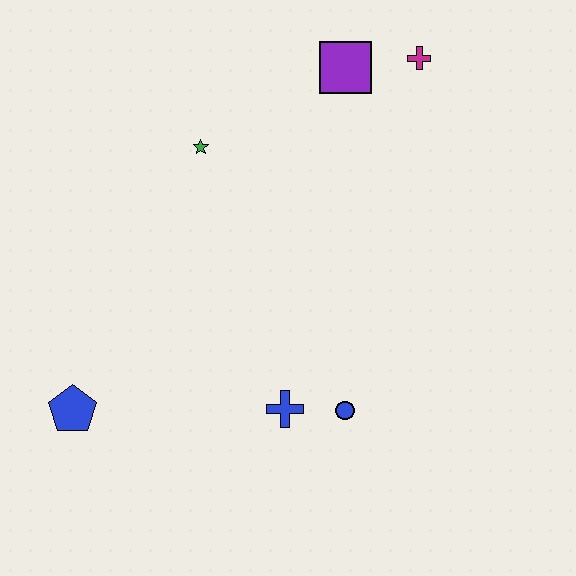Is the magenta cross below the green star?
No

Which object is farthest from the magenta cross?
The blue pentagon is farthest from the magenta cross.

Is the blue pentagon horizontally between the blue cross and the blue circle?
No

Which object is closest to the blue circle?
The blue cross is closest to the blue circle.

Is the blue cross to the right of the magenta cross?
No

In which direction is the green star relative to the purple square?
The green star is to the left of the purple square.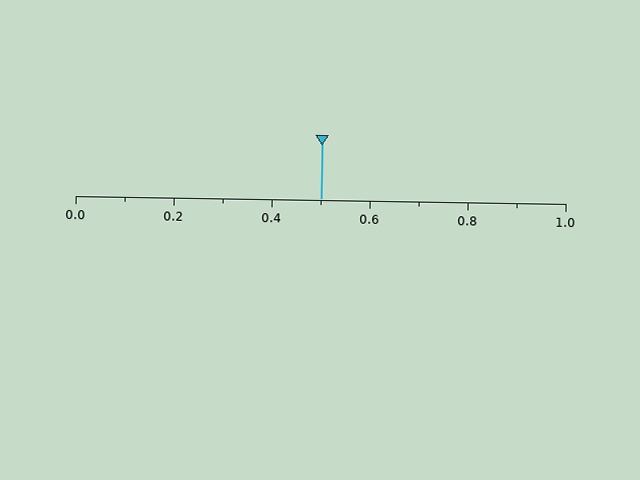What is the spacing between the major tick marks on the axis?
The major ticks are spaced 0.2 apart.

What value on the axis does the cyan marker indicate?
The marker indicates approximately 0.5.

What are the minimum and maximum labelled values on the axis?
The axis runs from 0.0 to 1.0.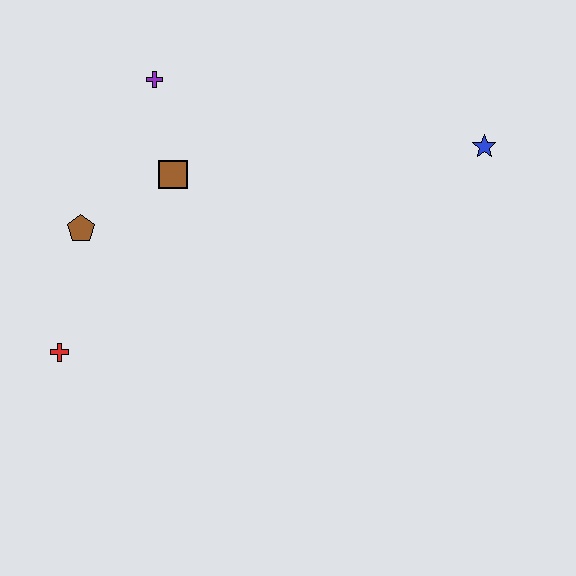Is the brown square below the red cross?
No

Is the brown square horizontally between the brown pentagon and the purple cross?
No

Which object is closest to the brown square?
The purple cross is closest to the brown square.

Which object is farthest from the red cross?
The blue star is farthest from the red cross.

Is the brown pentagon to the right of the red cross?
Yes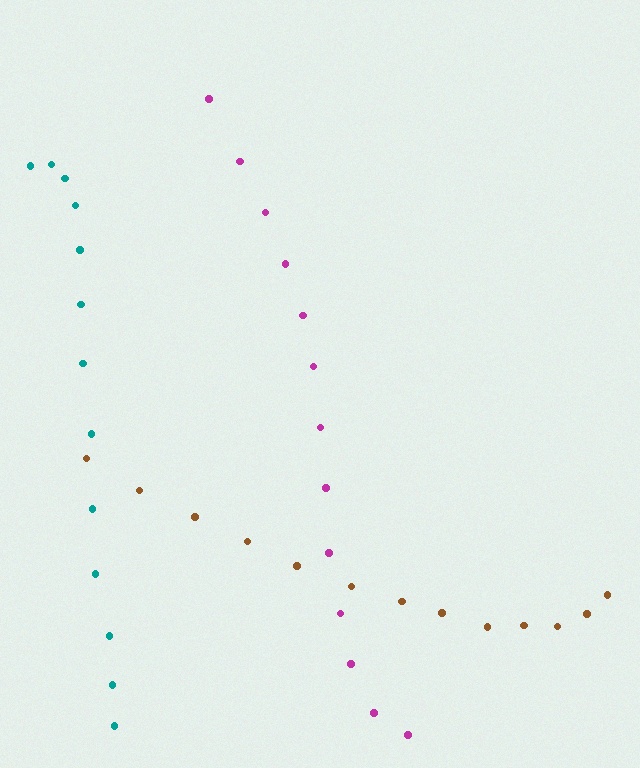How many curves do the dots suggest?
There are 3 distinct paths.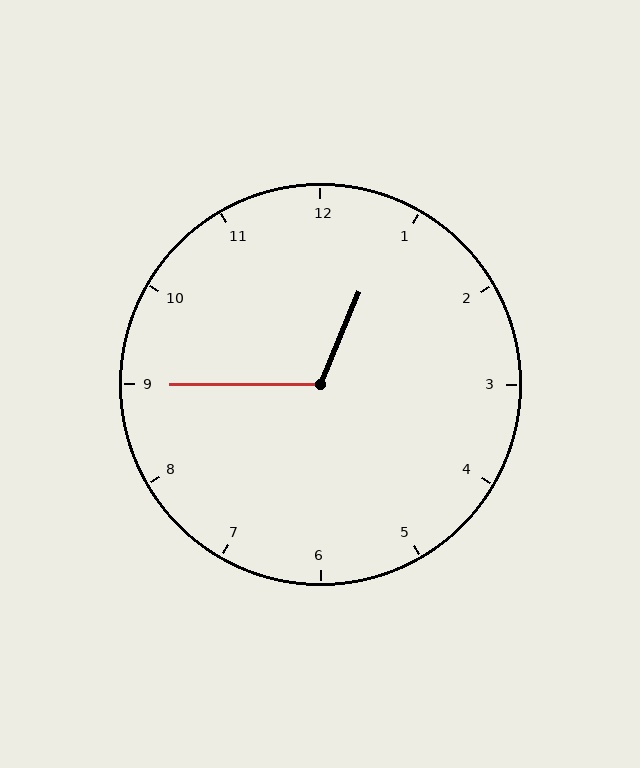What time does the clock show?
12:45.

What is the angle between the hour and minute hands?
Approximately 112 degrees.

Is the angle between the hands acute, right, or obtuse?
It is obtuse.